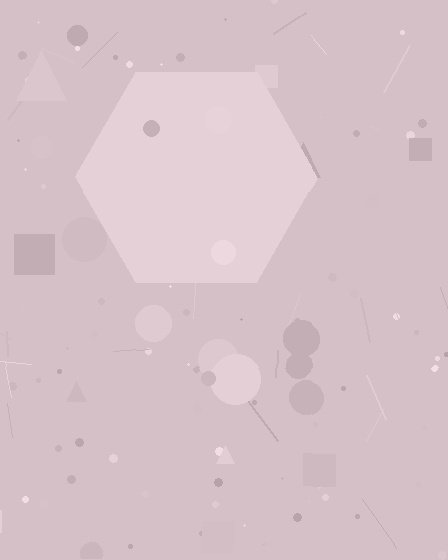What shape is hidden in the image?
A hexagon is hidden in the image.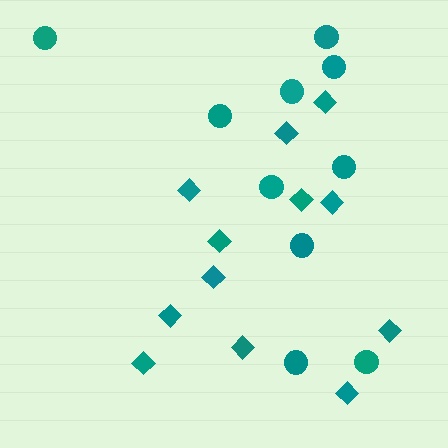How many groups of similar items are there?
There are 2 groups: one group of diamonds (12) and one group of circles (10).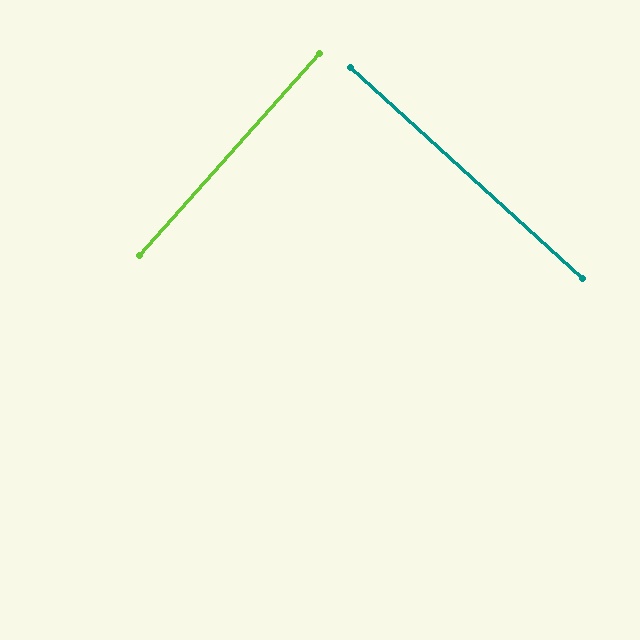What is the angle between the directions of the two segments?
Approximately 89 degrees.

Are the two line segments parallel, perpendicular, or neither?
Perpendicular — they meet at approximately 89°.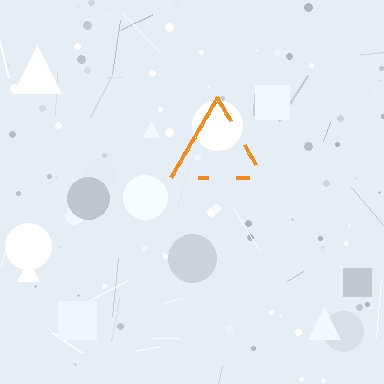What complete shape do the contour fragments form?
The contour fragments form a triangle.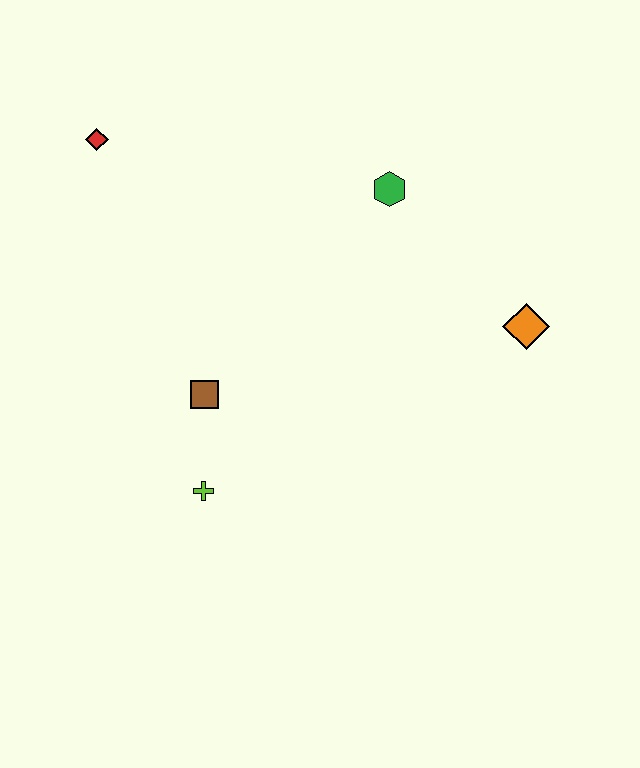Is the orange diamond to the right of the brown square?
Yes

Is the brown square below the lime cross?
No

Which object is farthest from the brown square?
The orange diamond is farthest from the brown square.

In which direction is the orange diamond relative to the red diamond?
The orange diamond is to the right of the red diamond.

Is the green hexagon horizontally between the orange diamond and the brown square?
Yes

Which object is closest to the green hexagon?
The orange diamond is closest to the green hexagon.